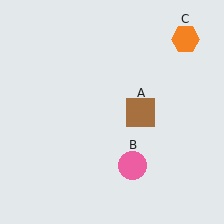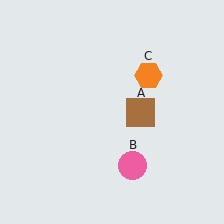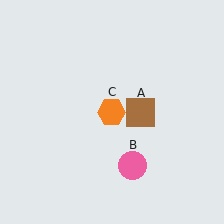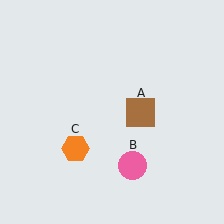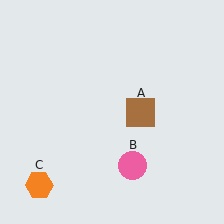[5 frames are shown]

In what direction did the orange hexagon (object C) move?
The orange hexagon (object C) moved down and to the left.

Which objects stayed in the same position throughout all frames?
Brown square (object A) and pink circle (object B) remained stationary.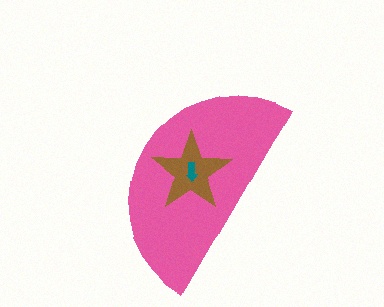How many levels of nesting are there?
3.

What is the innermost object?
The teal arrow.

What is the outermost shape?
The pink semicircle.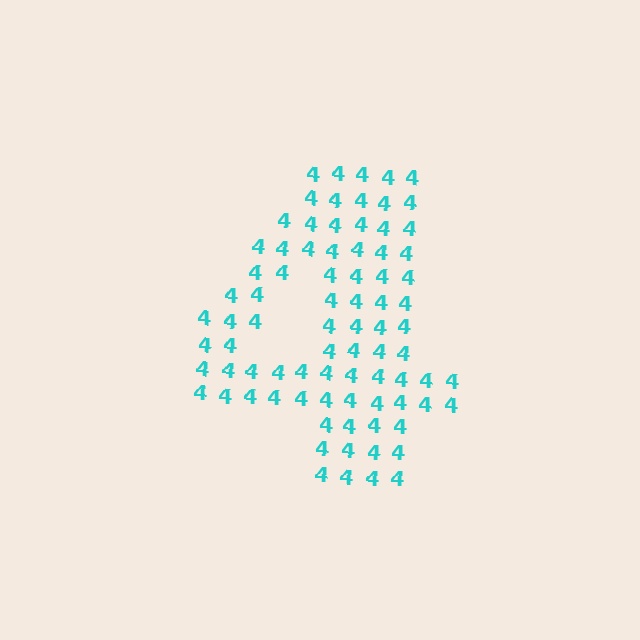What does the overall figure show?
The overall figure shows the digit 4.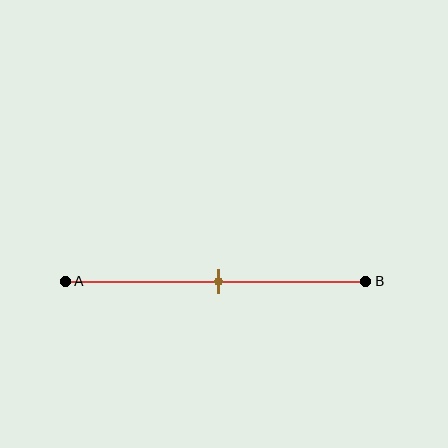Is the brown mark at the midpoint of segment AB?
Yes, the mark is approximately at the midpoint.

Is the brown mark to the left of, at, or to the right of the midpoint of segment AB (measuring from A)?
The brown mark is approximately at the midpoint of segment AB.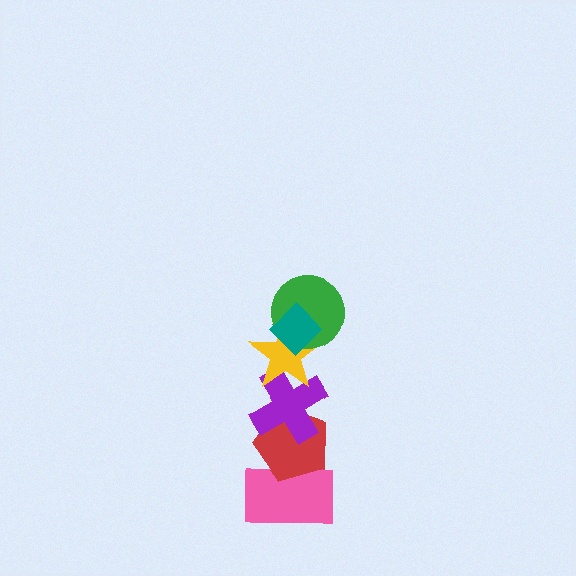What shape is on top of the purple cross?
The yellow star is on top of the purple cross.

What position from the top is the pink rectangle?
The pink rectangle is 6th from the top.